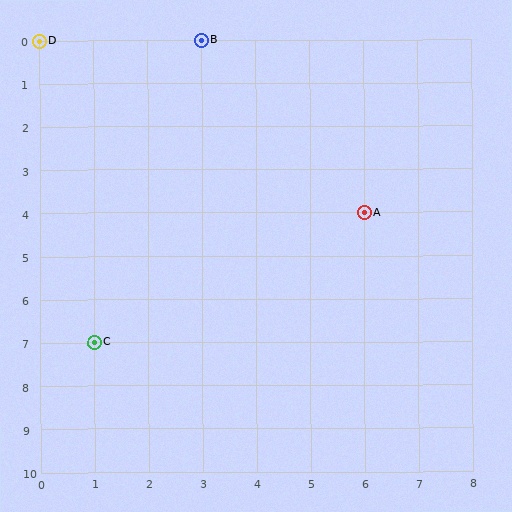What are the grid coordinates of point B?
Point B is at grid coordinates (3, 0).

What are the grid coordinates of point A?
Point A is at grid coordinates (6, 4).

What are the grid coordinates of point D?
Point D is at grid coordinates (0, 0).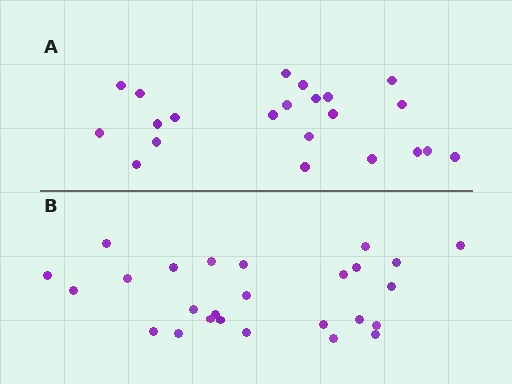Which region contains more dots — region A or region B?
Region B (the bottom region) has more dots.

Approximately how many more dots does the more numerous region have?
Region B has about 4 more dots than region A.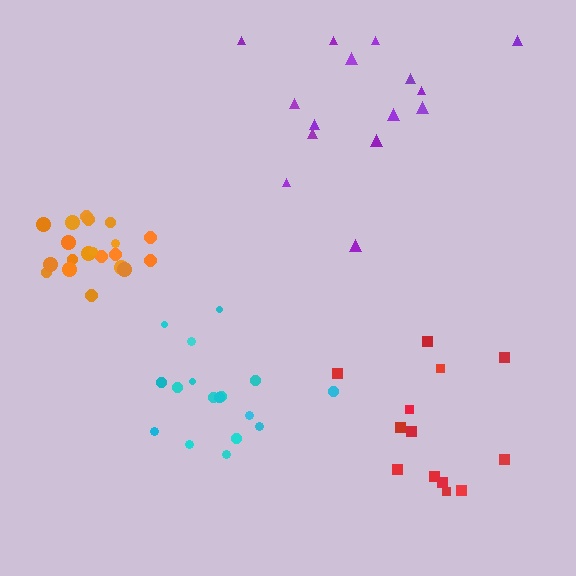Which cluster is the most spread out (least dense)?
Purple.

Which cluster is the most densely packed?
Orange.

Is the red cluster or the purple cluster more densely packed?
Red.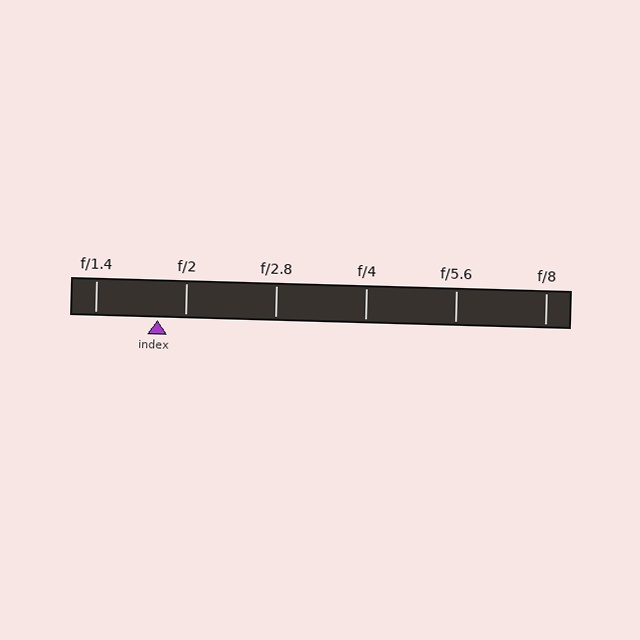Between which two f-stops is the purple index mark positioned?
The index mark is between f/1.4 and f/2.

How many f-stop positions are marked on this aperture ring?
There are 6 f-stop positions marked.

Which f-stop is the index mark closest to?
The index mark is closest to f/2.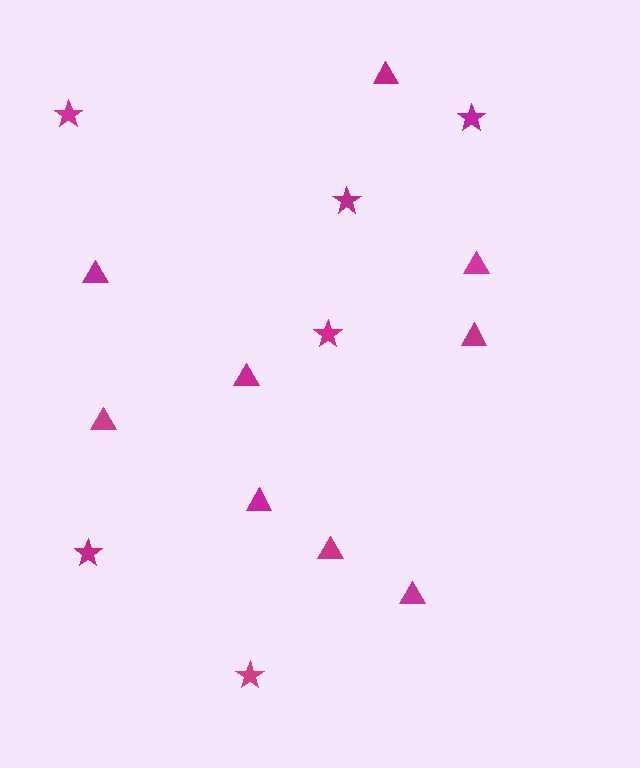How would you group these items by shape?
There are 2 groups: one group of triangles (9) and one group of stars (6).